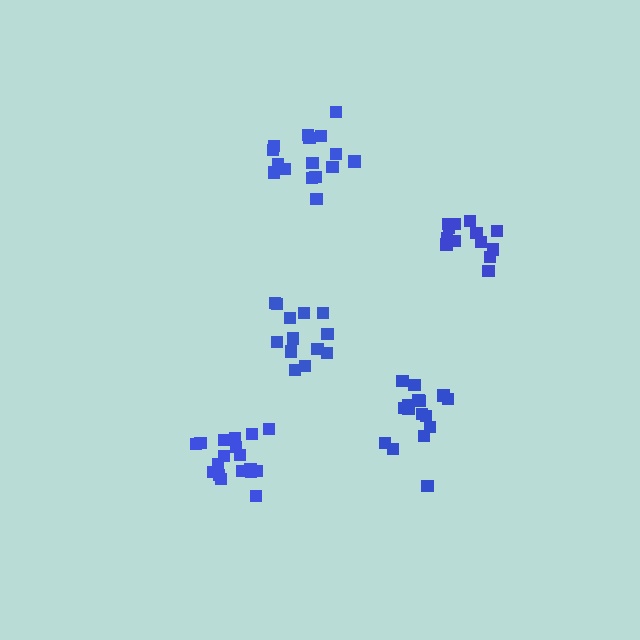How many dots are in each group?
Group 1: 16 dots, Group 2: 18 dots, Group 3: 16 dots, Group 4: 13 dots, Group 5: 13 dots (76 total).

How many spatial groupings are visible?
There are 5 spatial groupings.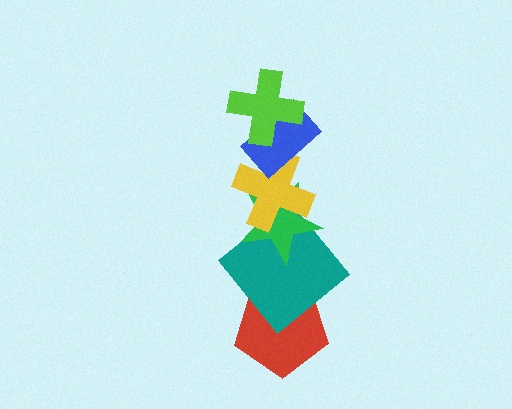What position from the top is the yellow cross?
The yellow cross is 3rd from the top.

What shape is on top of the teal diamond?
The green star is on top of the teal diamond.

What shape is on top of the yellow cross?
The blue rectangle is on top of the yellow cross.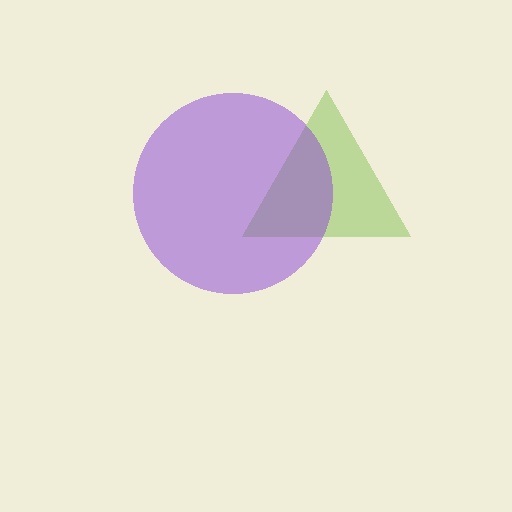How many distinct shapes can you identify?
There are 2 distinct shapes: a lime triangle, a purple circle.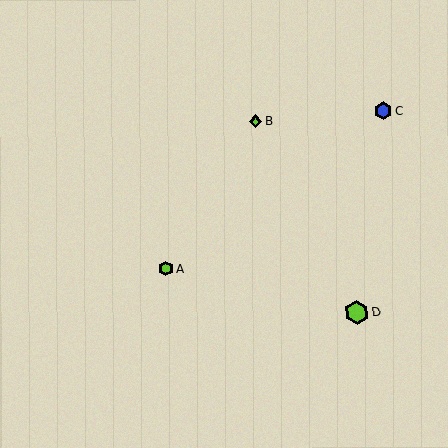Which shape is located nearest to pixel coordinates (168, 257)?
The lime hexagon (labeled A) at (166, 269) is nearest to that location.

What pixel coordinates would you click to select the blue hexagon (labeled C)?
Click at (384, 111) to select the blue hexagon C.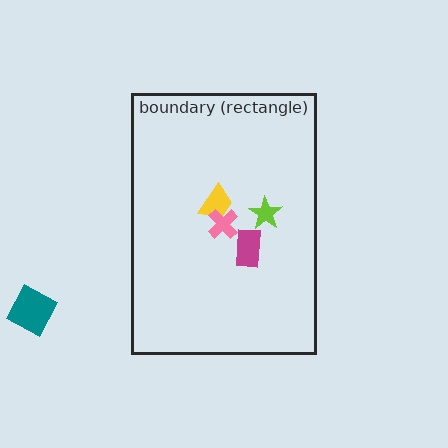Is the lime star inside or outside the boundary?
Inside.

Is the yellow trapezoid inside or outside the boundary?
Inside.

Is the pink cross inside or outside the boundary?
Inside.